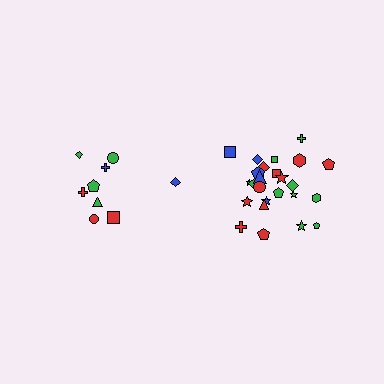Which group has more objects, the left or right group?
The right group.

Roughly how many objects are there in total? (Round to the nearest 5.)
Roughly 35 objects in total.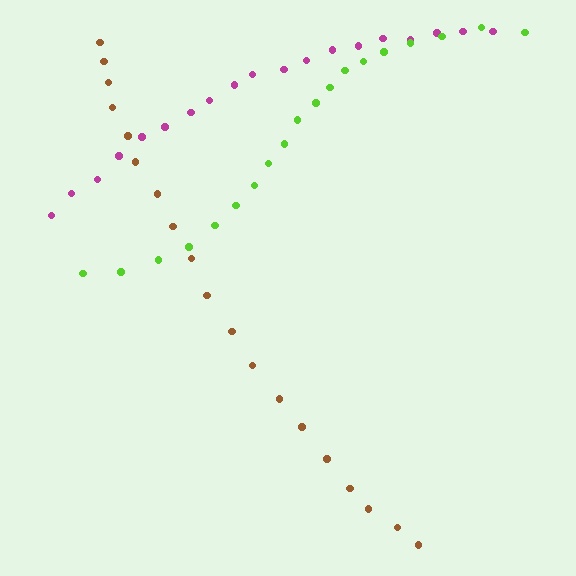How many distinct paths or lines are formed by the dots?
There are 3 distinct paths.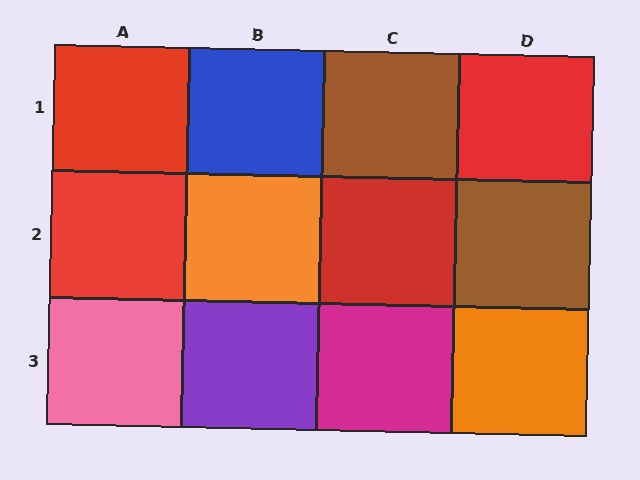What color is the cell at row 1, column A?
Red.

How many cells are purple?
1 cell is purple.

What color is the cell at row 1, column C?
Brown.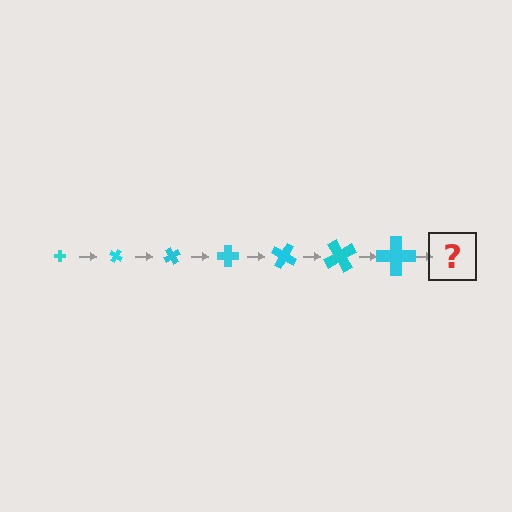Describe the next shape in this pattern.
It should be a cross, larger than the previous one and rotated 210 degrees from the start.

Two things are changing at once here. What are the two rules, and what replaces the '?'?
The two rules are that the cross grows larger each step and it rotates 30 degrees each step. The '?' should be a cross, larger than the previous one and rotated 210 degrees from the start.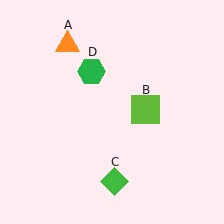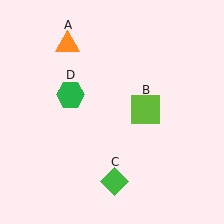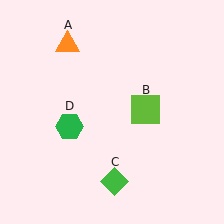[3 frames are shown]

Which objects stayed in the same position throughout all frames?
Orange triangle (object A) and lime square (object B) and green diamond (object C) remained stationary.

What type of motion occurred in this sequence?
The green hexagon (object D) rotated counterclockwise around the center of the scene.